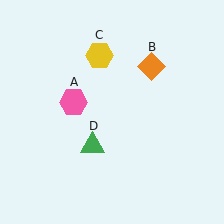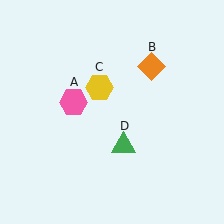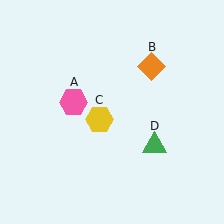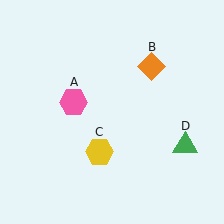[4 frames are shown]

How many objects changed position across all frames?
2 objects changed position: yellow hexagon (object C), green triangle (object D).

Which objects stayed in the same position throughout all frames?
Pink hexagon (object A) and orange diamond (object B) remained stationary.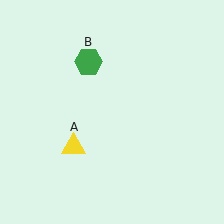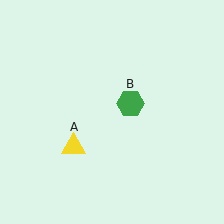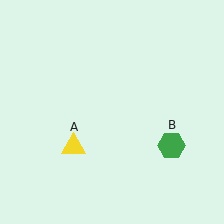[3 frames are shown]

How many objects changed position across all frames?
1 object changed position: green hexagon (object B).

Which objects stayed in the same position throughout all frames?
Yellow triangle (object A) remained stationary.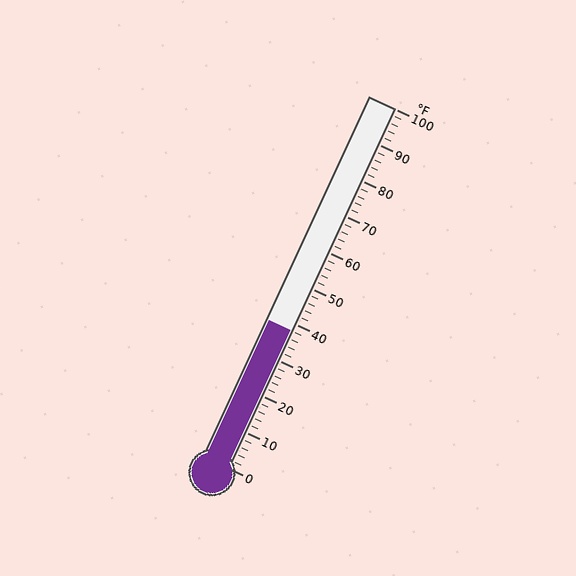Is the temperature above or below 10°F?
The temperature is above 10°F.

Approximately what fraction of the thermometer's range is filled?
The thermometer is filled to approximately 40% of its range.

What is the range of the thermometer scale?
The thermometer scale ranges from 0°F to 100°F.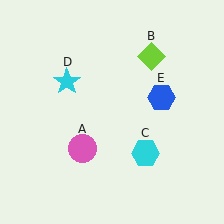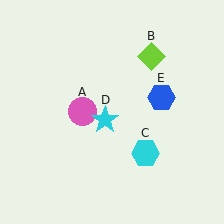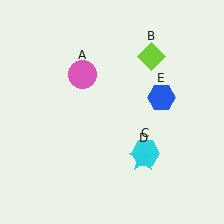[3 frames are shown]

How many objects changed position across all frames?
2 objects changed position: pink circle (object A), cyan star (object D).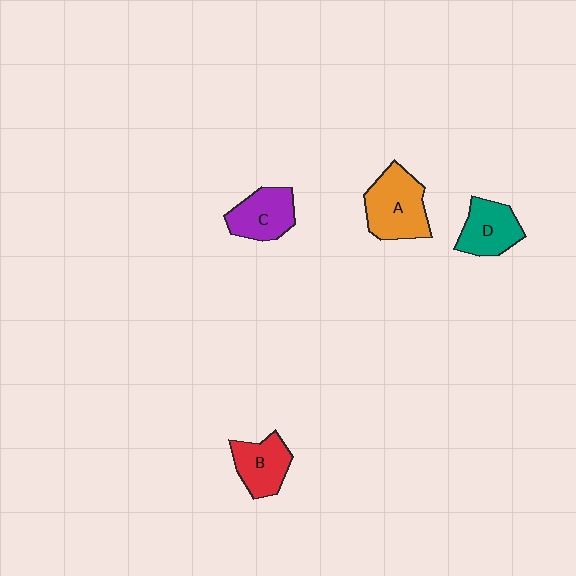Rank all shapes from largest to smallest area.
From largest to smallest: A (orange), C (purple), D (teal), B (red).